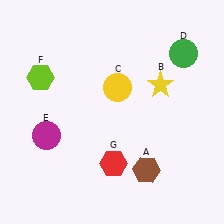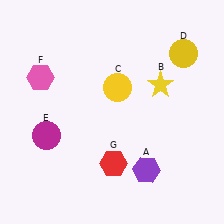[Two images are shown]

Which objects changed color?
A changed from brown to purple. D changed from green to yellow. F changed from lime to pink.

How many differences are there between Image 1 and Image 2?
There are 3 differences between the two images.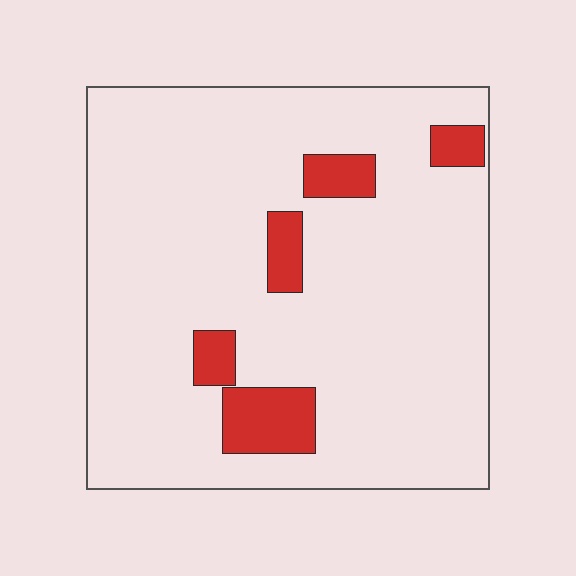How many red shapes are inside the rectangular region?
5.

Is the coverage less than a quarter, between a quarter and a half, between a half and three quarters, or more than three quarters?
Less than a quarter.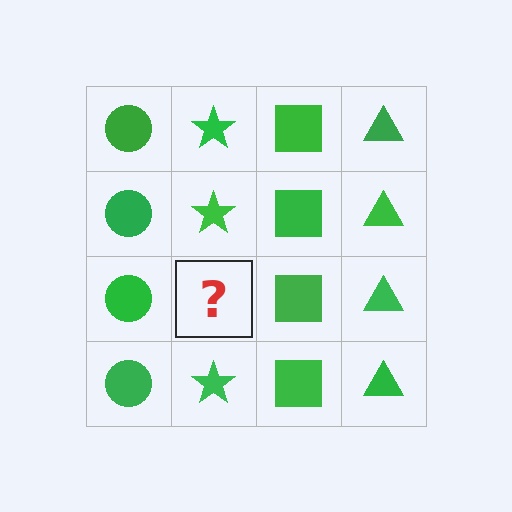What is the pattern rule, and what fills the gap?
The rule is that each column has a consistent shape. The gap should be filled with a green star.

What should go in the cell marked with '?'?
The missing cell should contain a green star.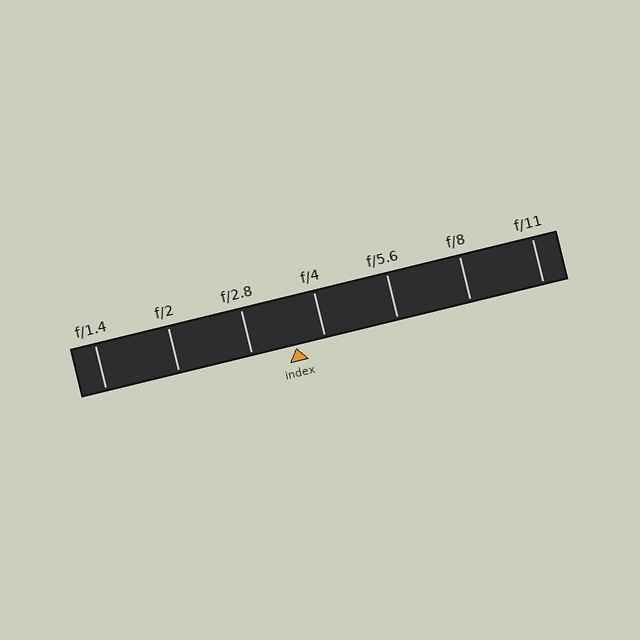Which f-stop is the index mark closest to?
The index mark is closest to f/4.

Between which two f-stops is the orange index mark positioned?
The index mark is between f/2.8 and f/4.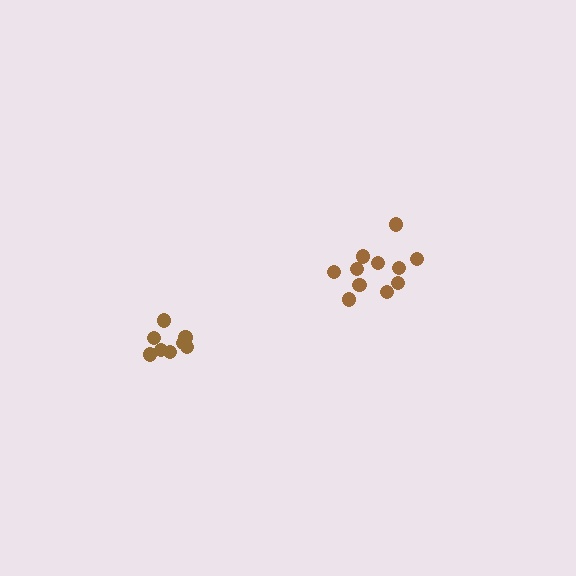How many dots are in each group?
Group 1: 8 dots, Group 2: 11 dots (19 total).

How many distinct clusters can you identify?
There are 2 distinct clusters.